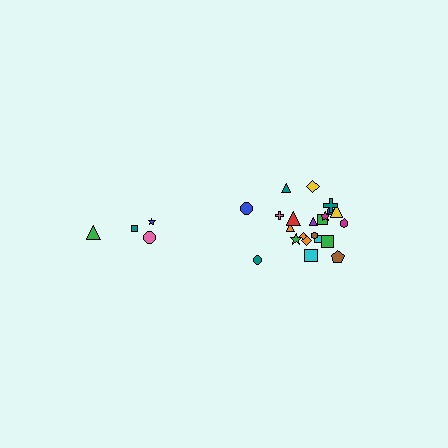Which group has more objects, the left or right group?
The right group.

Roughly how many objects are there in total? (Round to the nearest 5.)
Roughly 25 objects in total.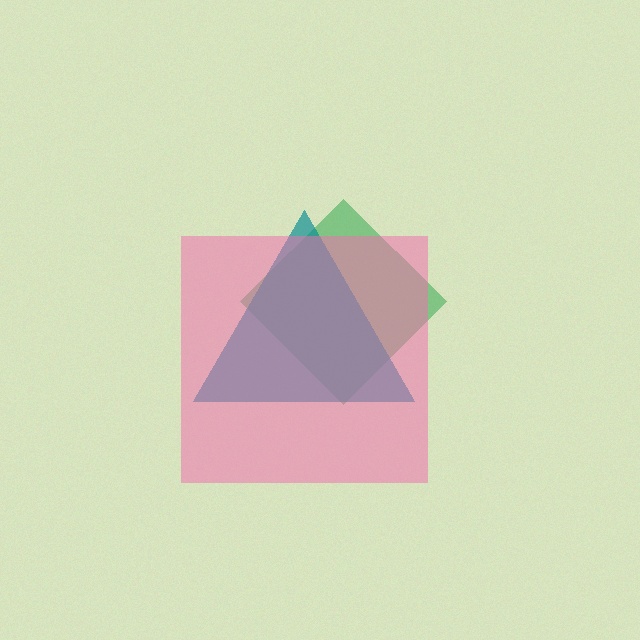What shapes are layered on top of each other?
The layered shapes are: a green diamond, a teal triangle, a pink square.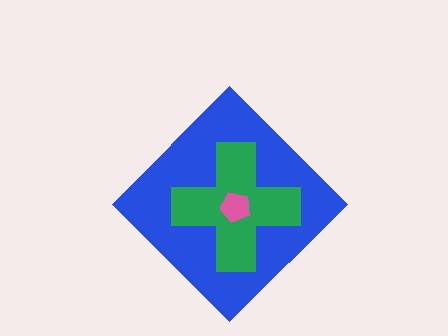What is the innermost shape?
The pink pentagon.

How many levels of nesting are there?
3.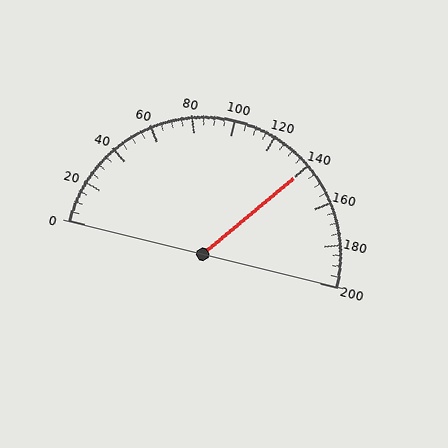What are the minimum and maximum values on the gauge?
The gauge ranges from 0 to 200.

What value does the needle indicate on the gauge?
The needle indicates approximately 140.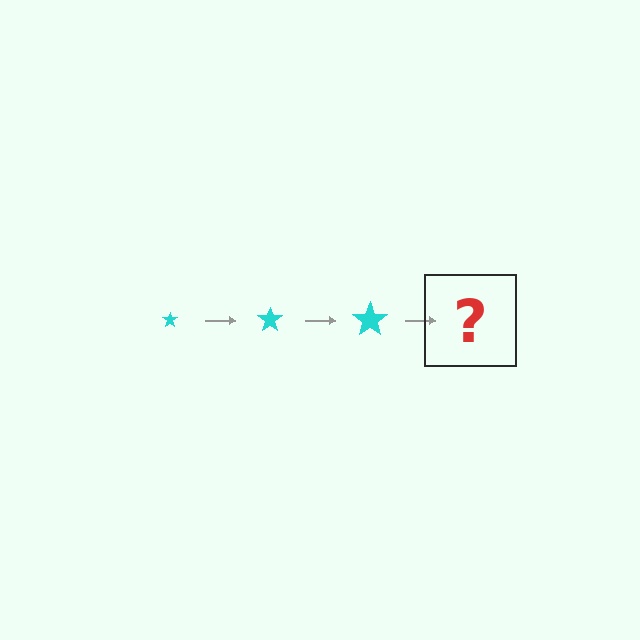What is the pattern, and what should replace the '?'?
The pattern is that the star gets progressively larger each step. The '?' should be a cyan star, larger than the previous one.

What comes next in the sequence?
The next element should be a cyan star, larger than the previous one.